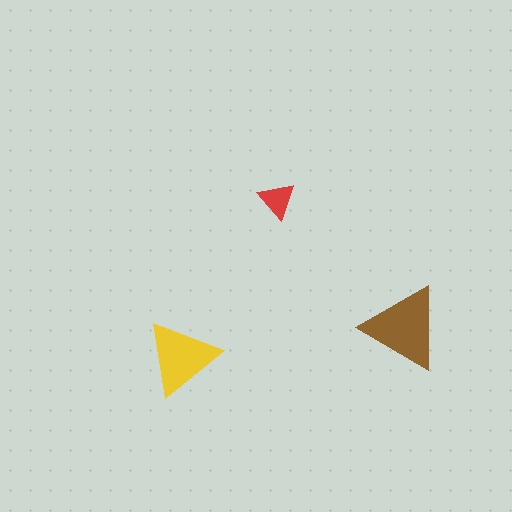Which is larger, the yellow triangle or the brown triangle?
The brown one.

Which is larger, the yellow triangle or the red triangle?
The yellow one.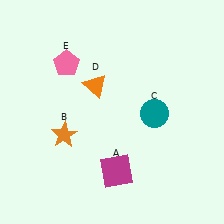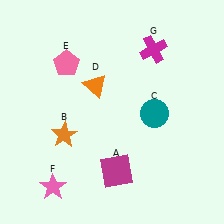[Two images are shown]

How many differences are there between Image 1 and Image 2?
There are 2 differences between the two images.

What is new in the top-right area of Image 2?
A magenta cross (G) was added in the top-right area of Image 2.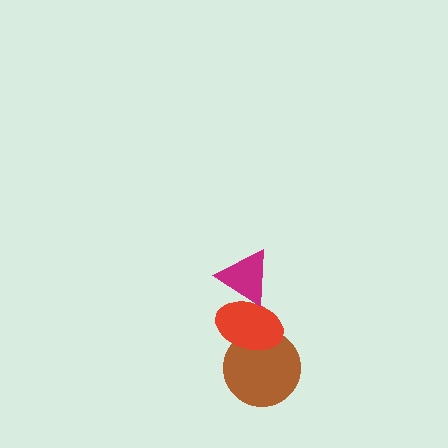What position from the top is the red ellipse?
The red ellipse is 2nd from the top.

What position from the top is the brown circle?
The brown circle is 3rd from the top.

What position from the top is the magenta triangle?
The magenta triangle is 1st from the top.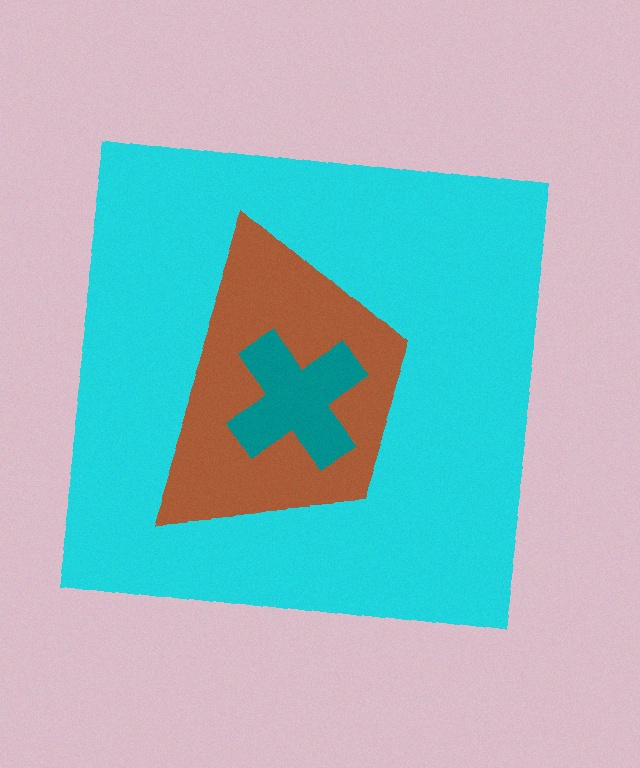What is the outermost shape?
The cyan square.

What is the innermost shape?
The teal cross.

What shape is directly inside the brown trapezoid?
The teal cross.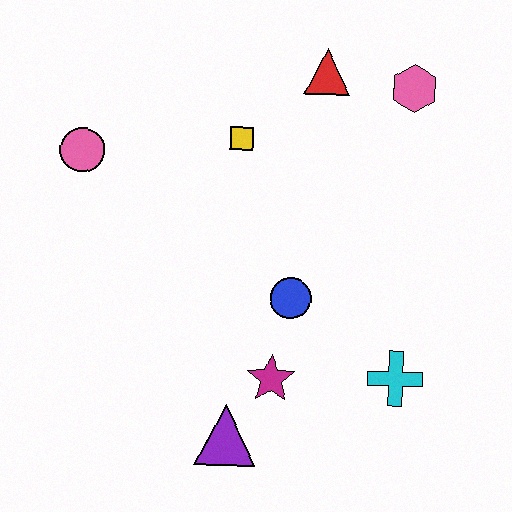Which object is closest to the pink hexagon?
The red triangle is closest to the pink hexagon.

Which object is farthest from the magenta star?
The pink hexagon is farthest from the magenta star.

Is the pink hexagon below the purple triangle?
No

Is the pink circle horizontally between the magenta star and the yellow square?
No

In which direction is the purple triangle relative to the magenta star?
The purple triangle is below the magenta star.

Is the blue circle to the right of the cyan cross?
No